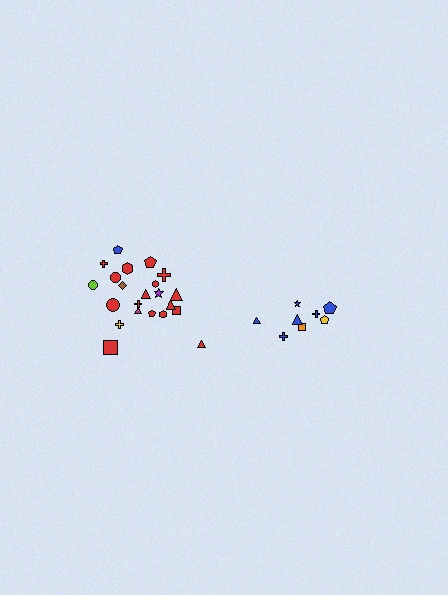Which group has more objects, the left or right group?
The left group.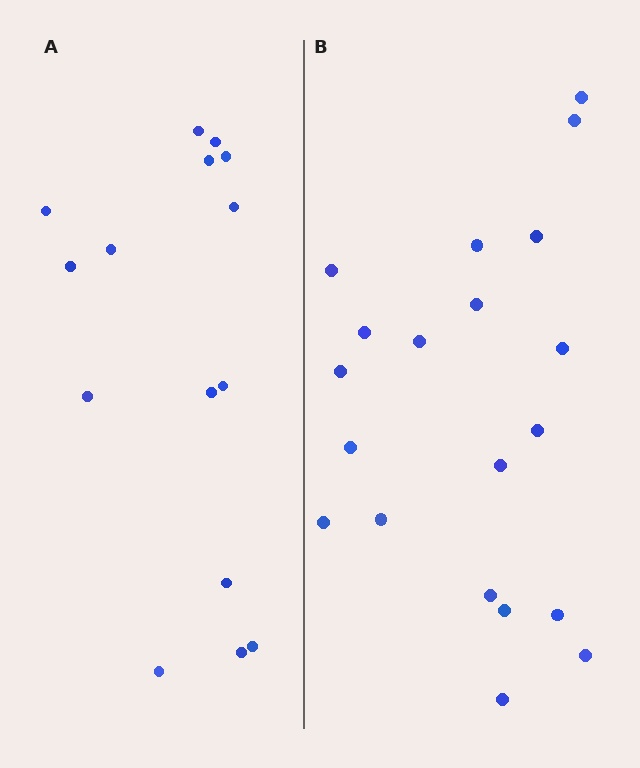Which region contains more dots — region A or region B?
Region B (the right region) has more dots.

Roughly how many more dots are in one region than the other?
Region B has about 5 more dots than region A.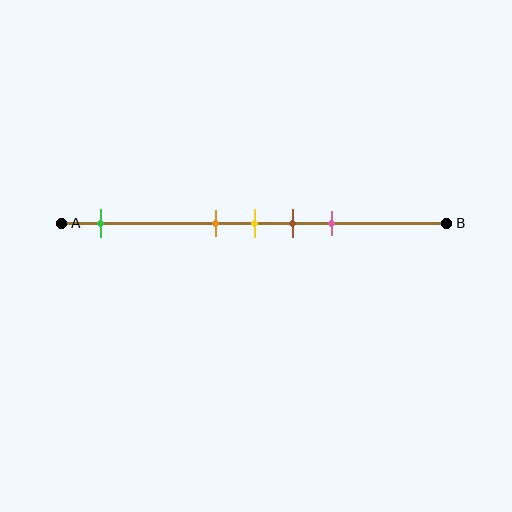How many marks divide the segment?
There are 5 marks dividing the segment.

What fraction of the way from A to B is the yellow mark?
The yellow mark is approximately 50% (0.5) of the way from A to B.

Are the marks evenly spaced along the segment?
No, the marks are not evenly spaced.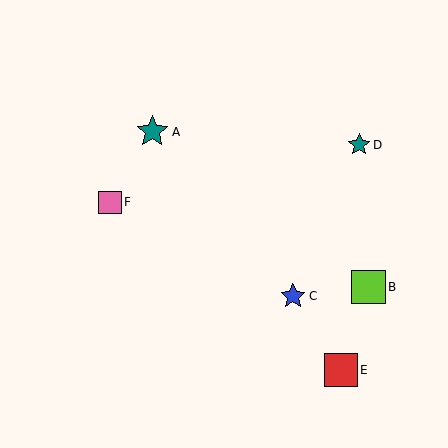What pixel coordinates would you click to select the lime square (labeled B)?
Click at (368, 287) to select the lime square B.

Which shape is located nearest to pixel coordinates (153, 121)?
The teal star (labeled A) at (152, 132) is nearest to that location.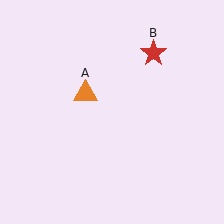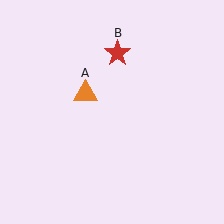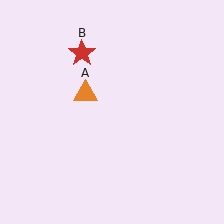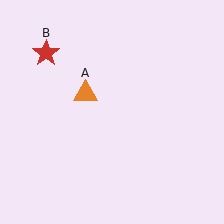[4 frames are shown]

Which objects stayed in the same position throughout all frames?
Orange triangle (object A) remained stationary.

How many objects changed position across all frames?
1 object changed position: red star (object B).